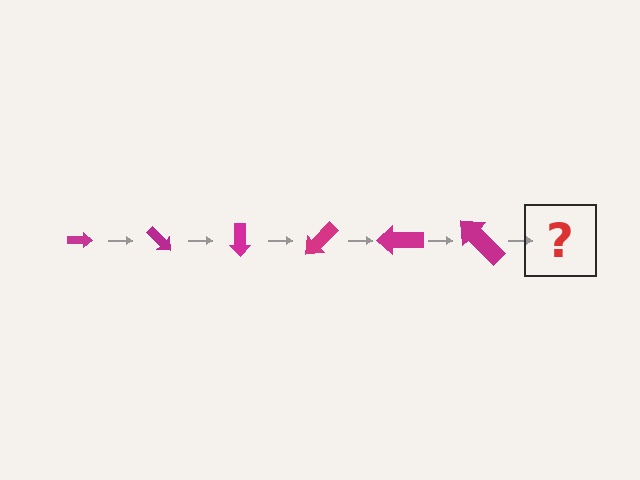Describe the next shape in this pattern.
It should be an arrow, larger than the previous one and rotated 270 degrees from the start.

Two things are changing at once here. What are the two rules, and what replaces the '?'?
The two rules are that the arrow grows larger each step and it rotates 45 degrees each step. The '?' should be an arrow, larger than the previous one and rotated 270 degrees from the start.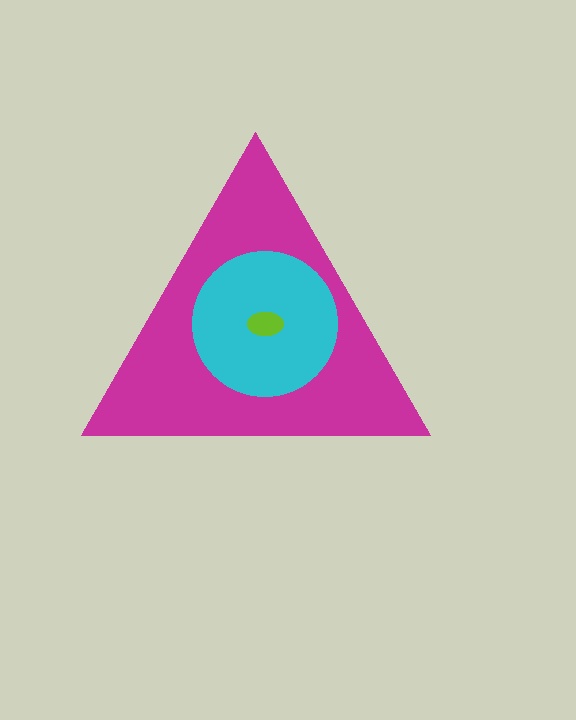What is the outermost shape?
The magenta triangle.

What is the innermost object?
The lime ellipse.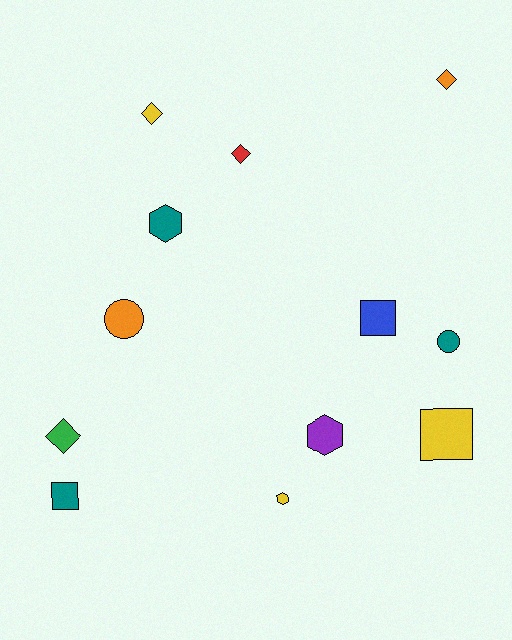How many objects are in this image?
There are 12 objects.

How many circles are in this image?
There are 2 circles.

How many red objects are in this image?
There is 1 red object.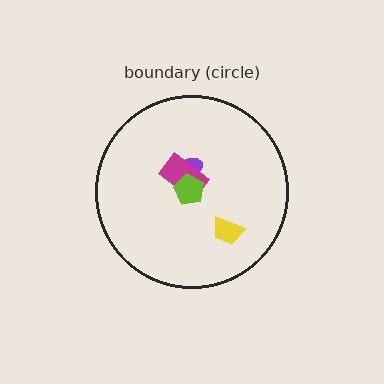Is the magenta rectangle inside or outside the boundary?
Inside.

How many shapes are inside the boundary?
4 inside, 0 outside.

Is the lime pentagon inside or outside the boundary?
Inside.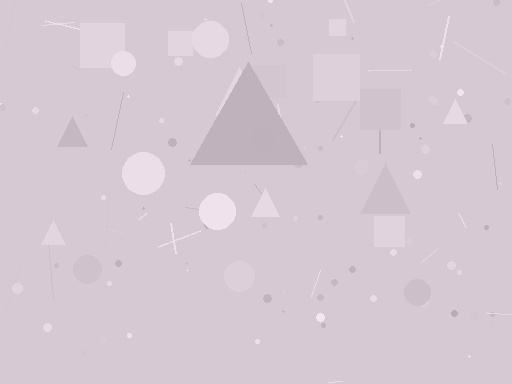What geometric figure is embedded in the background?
A triangle is embedded in the background.